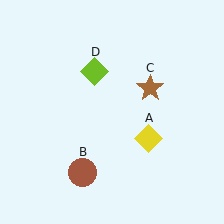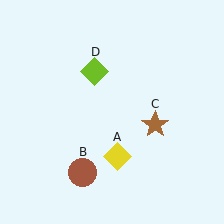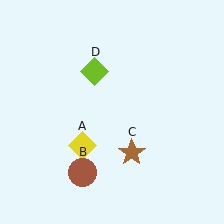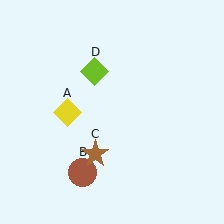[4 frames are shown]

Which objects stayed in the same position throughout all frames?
Brown circle (object B) and lime diamond (object D) remained stationary.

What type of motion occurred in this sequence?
The yellow diamond (object A), brown star (object C) rotated clockwise around the center of the scene.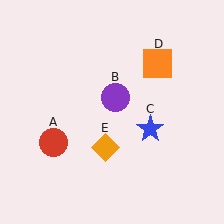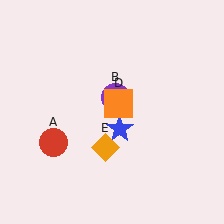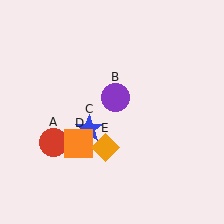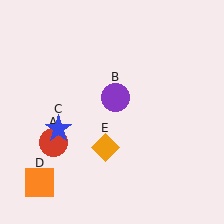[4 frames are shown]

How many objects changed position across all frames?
2 objects changed position: blue star (object C), orange square (object D).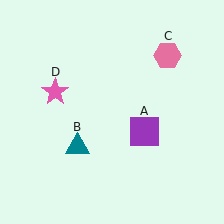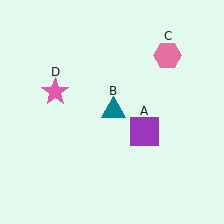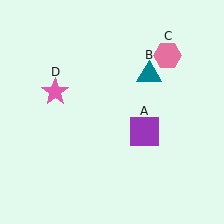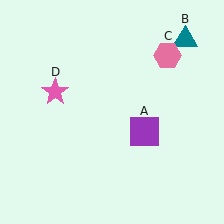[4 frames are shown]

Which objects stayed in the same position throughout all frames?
Purple square (object A) and pink hexagon (object C) and pink star (object D) remained stationary.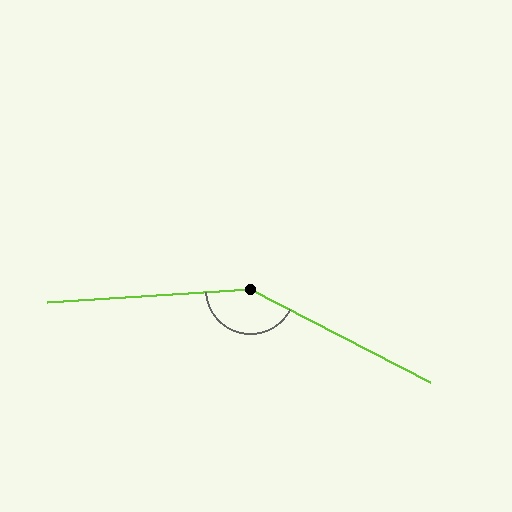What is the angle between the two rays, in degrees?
Approximately 149 degrees.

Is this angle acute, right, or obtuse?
It is obtuse.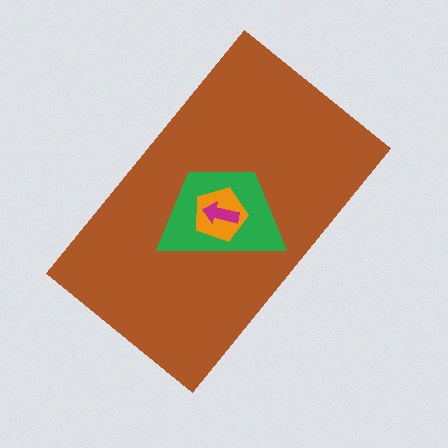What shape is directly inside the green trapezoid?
The orange pentagon.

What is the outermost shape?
The brown rectangle.